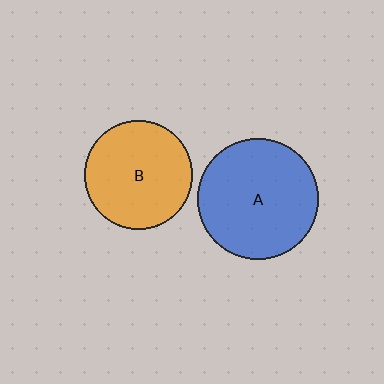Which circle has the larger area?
Circle A (blue).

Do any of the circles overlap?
No, none of the circles overlap.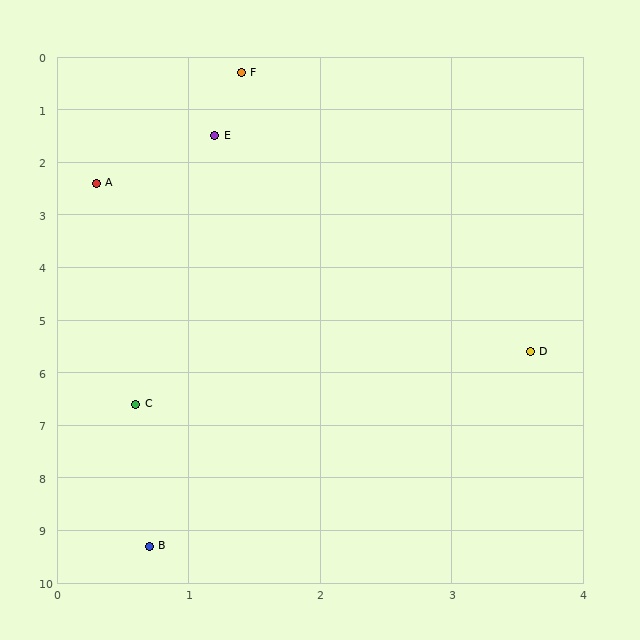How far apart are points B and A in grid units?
Points B and A are about 6.9 grid units apart.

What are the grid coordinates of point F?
Point F is at approximately (1.4, 0.3).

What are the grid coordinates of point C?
Point C is at approximately (0.6, 6.6).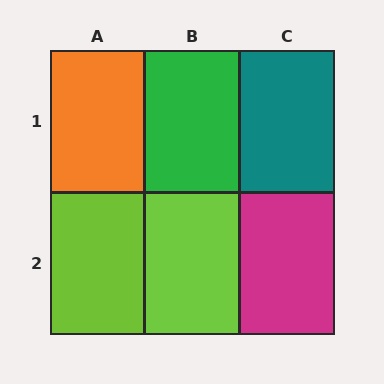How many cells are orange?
1 cell is orange.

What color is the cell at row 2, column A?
Lime.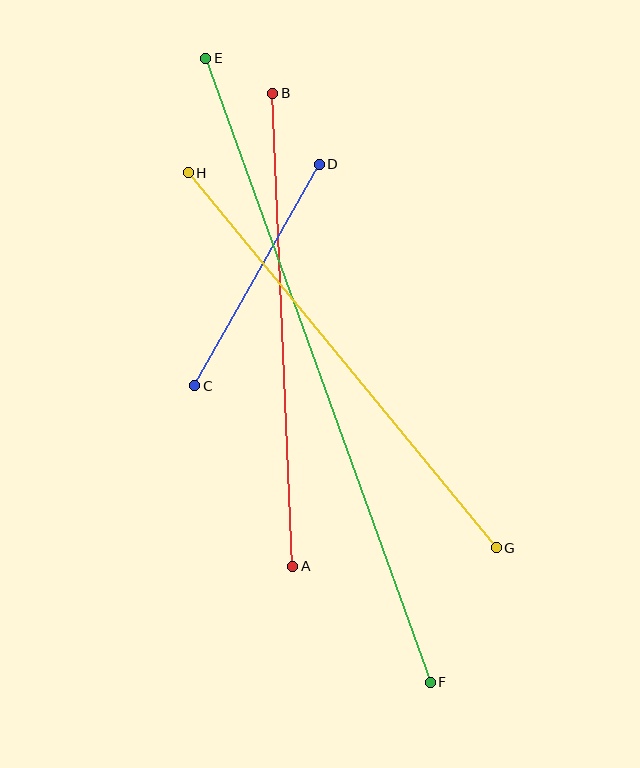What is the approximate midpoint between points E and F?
The midpoint is at approximately (318, 370) pixels.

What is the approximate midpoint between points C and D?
The midpoint is at approximately (257, 275) pixels.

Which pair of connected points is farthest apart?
Points E and F are farthest apart.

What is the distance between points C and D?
The distance is approximately 254 pixels.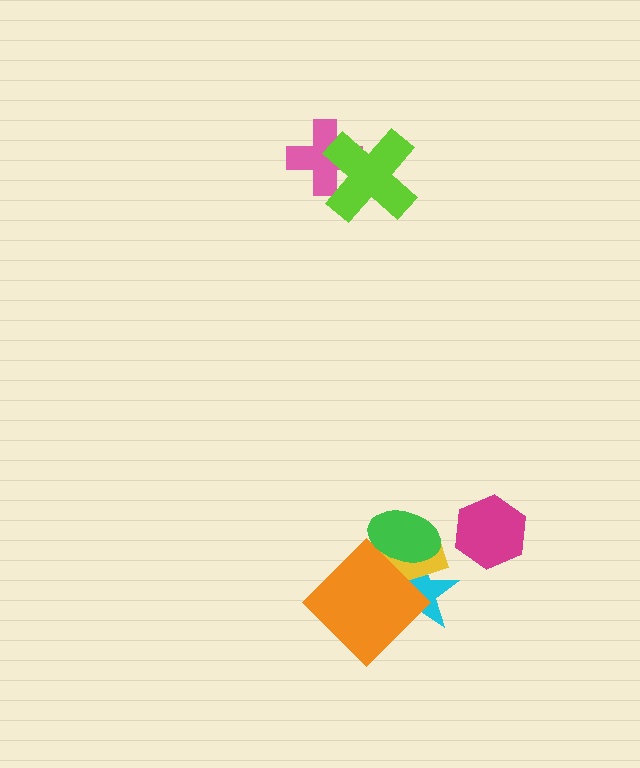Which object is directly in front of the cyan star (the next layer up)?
The yellow rectangle is directly in front of the cyan star.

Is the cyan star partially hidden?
Yes, it is partially covered by another shape.